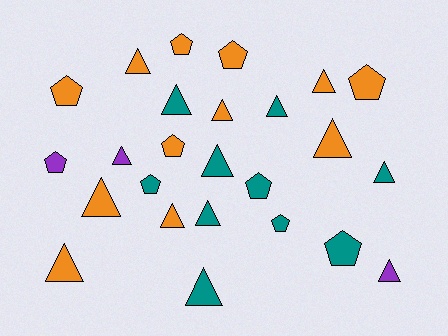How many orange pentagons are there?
There are 5 orange pentagons.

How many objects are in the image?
There are 25 objects.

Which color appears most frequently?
Orange, with 12 objects.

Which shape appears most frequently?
Triangle, with 15 objects.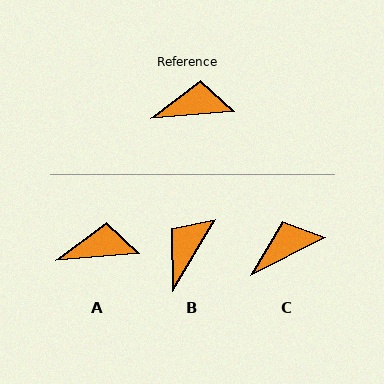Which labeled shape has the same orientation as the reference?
A.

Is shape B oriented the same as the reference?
No, it is off by about 54 degrees.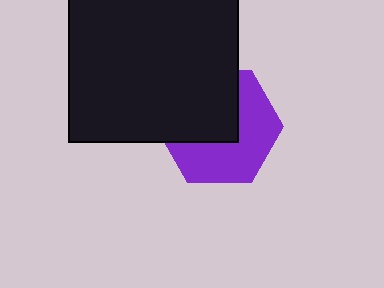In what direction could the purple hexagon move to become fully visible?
The purple hexagon could move toward the lower-right. That would shift it out from behind the black square entirely.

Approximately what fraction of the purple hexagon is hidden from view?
Roughly 48% of the purple hexagon is hidden behind the black square.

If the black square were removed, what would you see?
You would see the complete purple hexagon.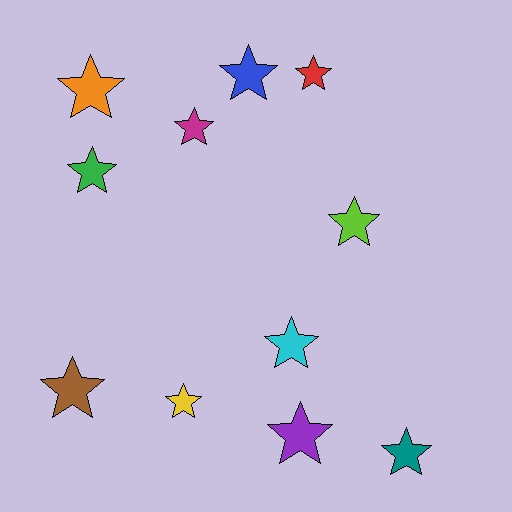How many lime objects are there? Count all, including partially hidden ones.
There is 1 lime object.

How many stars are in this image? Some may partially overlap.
There are 11 stars.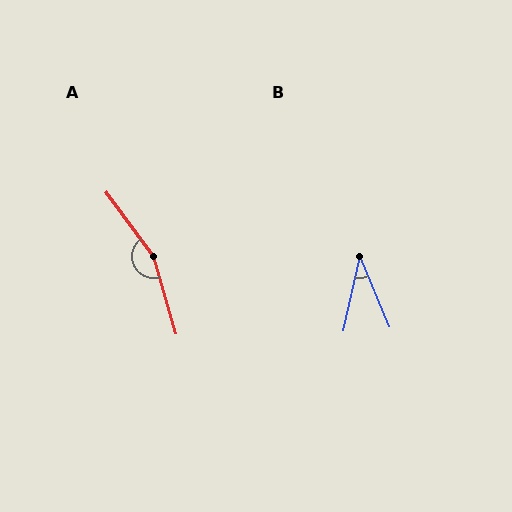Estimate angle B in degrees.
Approximately 36 degrees.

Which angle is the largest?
A, at approximately 160 degrees.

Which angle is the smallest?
B, at approximately 36 degrees.